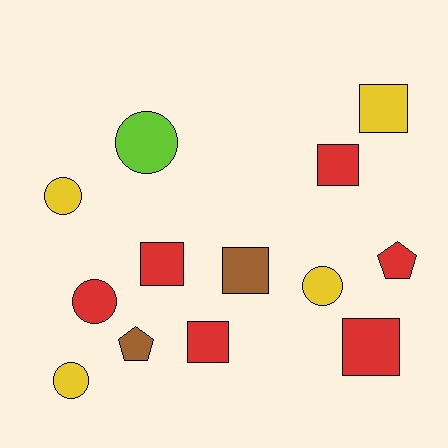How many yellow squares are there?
There is 1 yellow square.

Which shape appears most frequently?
Square, with 6 objects.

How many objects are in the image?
There are 13 objects.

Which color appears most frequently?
Red, with 6 objects.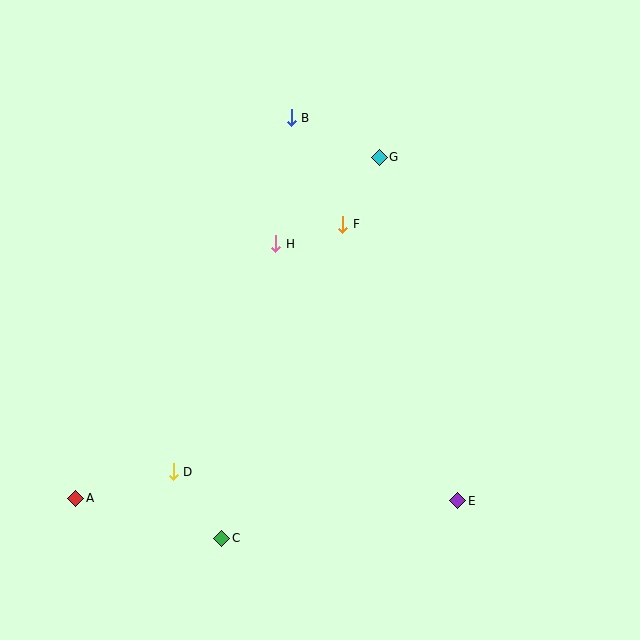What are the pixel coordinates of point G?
Point G is at (379, 157).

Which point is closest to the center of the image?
Point H at (275, 244) is closest to the center.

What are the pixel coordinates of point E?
Point E is at (458, 501).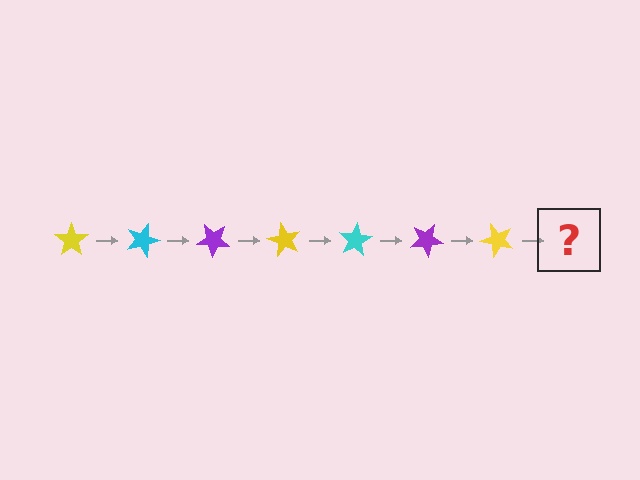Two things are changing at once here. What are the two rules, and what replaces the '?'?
The two rules are that it rotates 20 degrees each step and the color cycles through yellow, cyan, and purple. The '?' should be a cyan star, rotated 140 degrees from the start.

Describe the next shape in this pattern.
It should be a cyan star, rotated 140 degrees from the start.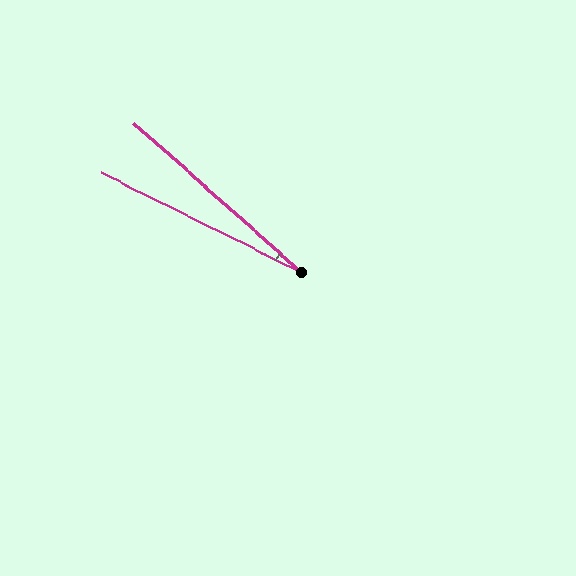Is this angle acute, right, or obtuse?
It is acute.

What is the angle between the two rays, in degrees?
Approximately 15 degrees.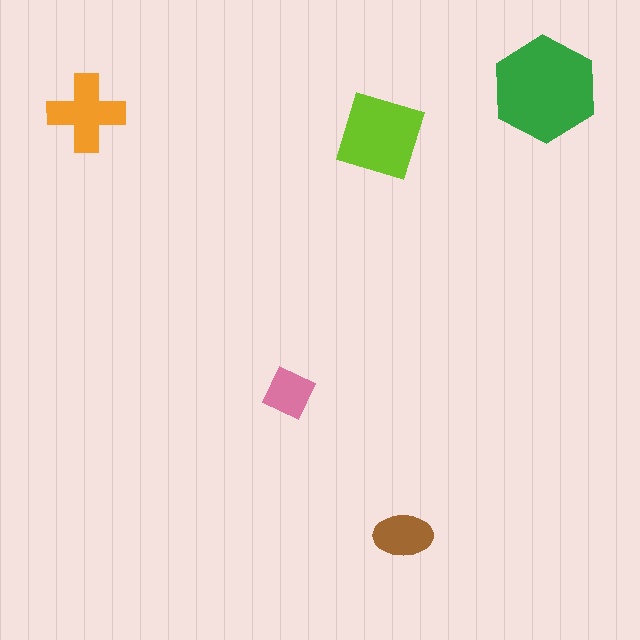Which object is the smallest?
The pink square.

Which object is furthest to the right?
The green hexagon is rightmost.